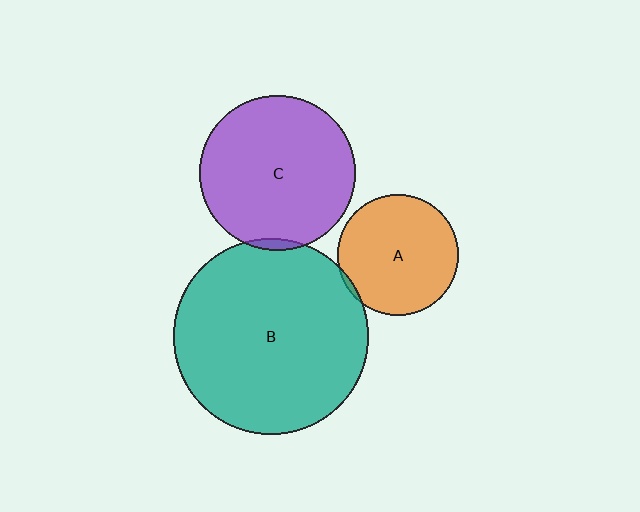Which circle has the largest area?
Circle B (teal).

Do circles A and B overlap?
Yes.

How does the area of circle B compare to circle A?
Approximately 2.6 times.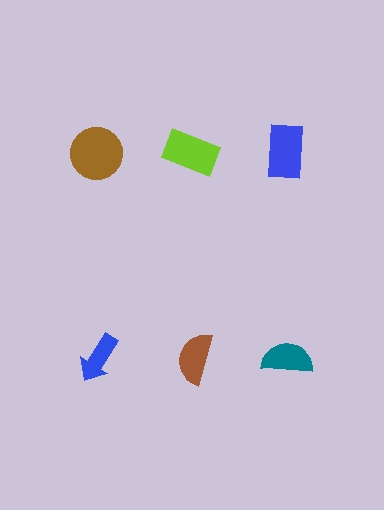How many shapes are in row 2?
3 shapes.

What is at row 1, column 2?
A lime rectangle.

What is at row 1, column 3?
A blue rectangle.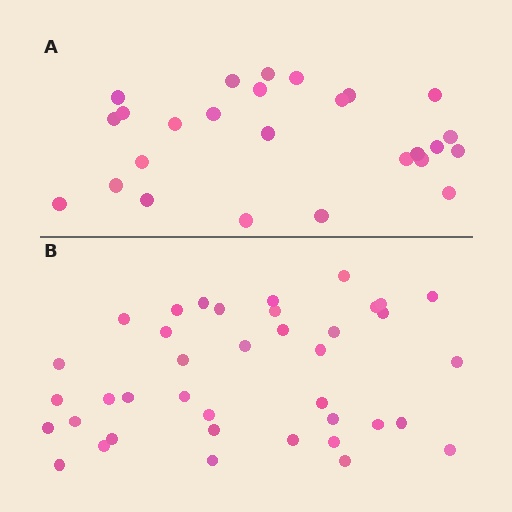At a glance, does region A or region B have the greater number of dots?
Region B (the bottom region) has more dots.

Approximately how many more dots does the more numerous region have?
Region B has approximately 15 more dots than region A.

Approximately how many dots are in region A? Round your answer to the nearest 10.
About 30 dots. (The exact count is 26, which rounds to 30.)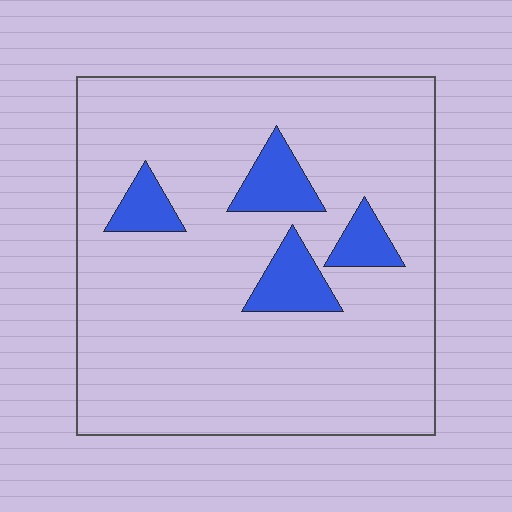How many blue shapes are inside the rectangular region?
4.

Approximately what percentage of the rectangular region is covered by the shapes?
Approximately 10%.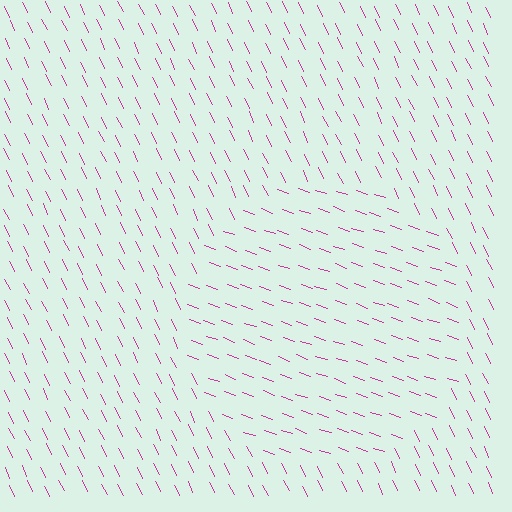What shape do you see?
I see a circle.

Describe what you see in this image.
The image is filled with small magenta line segments. A circle region in the image has lines oriented differently from the surrounding lines, creating a visible texture boundary.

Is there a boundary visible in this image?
Yes, there is a texture boundary formed by a change in line orientation.